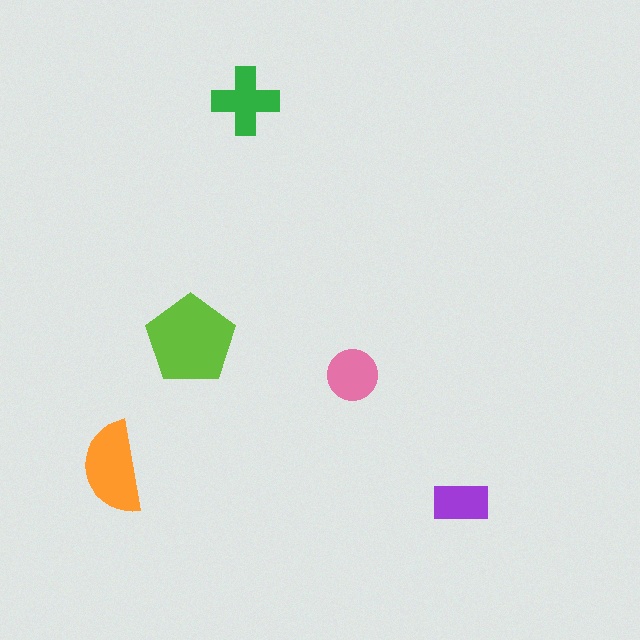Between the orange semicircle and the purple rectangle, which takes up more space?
The orange semicircle.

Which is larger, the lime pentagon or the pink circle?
The lime pentagon.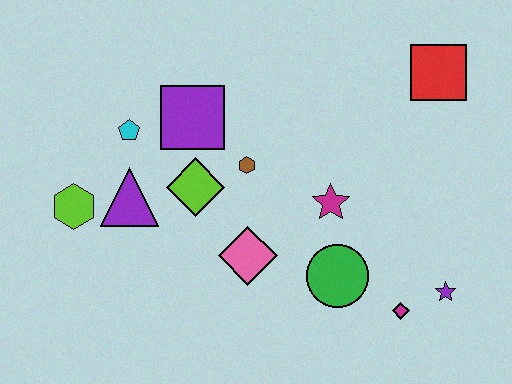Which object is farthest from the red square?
The lime hexagon is farthest from the red square.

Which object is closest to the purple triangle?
The lime hexagon is closest to the purple triangle.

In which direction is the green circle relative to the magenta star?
The green circle is below the magenta star.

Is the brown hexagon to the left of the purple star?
Yes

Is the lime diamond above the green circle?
Yes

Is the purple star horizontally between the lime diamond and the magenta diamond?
No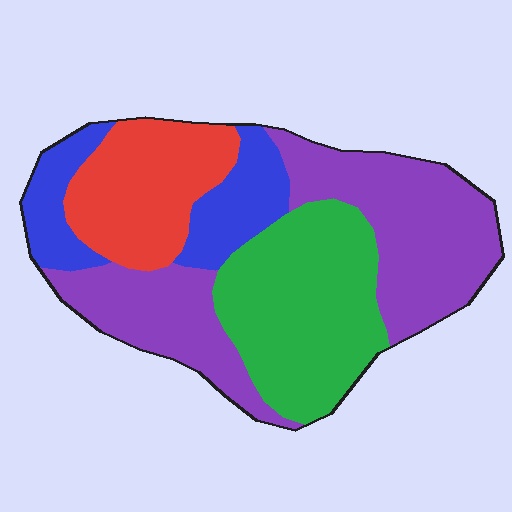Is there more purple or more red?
Purple.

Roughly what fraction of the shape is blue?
Blue covers about 15% of the shape.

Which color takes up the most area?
Purple, at roughly 40%.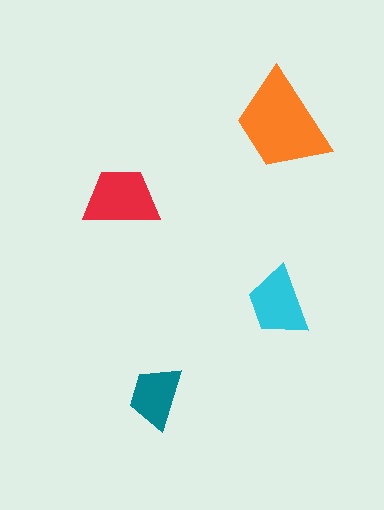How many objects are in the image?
There are 4 objects in the image.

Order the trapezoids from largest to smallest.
the orange one, the red one, the cyan one, the teal one.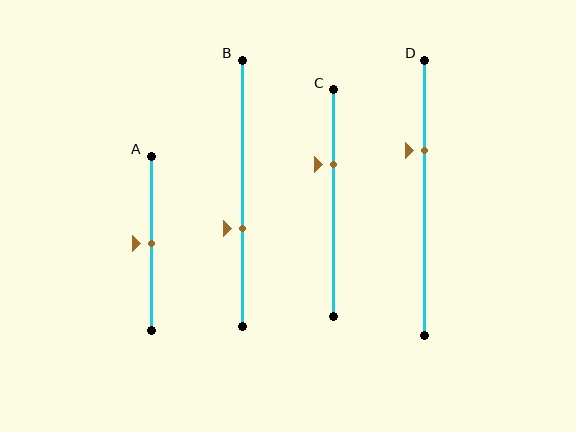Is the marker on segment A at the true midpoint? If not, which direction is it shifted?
Yes, the marker on segment A is at the true midpoint.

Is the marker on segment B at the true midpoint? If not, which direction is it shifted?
No, the marker on segment B is shifted downward by about 13% of the segment length.